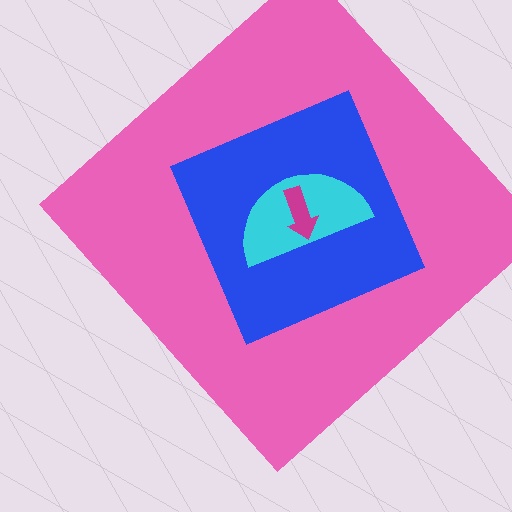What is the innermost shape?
The magenta arrow.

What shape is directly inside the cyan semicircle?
The magenta arrow.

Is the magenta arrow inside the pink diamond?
Yes.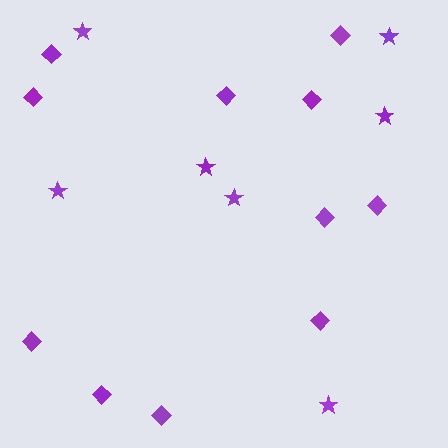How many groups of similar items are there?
There are 2 groups: one group of stars (7) and one group of diamonds (11).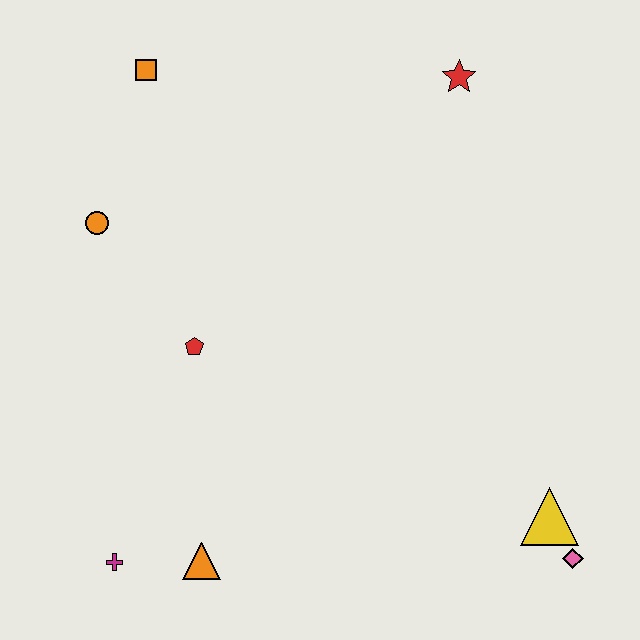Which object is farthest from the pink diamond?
The orange square is farthest from the pink diamond.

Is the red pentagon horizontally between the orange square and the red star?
Yes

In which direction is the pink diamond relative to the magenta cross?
The pink diamond is to the right of the magenta cross.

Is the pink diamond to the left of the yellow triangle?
No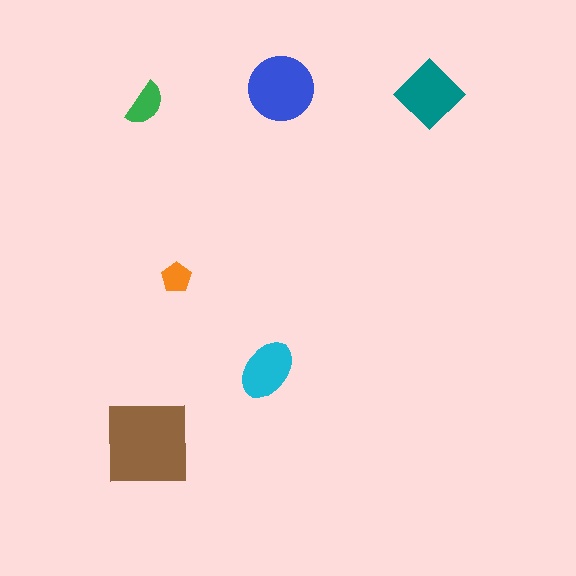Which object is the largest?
The brown square.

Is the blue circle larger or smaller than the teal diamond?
Larger.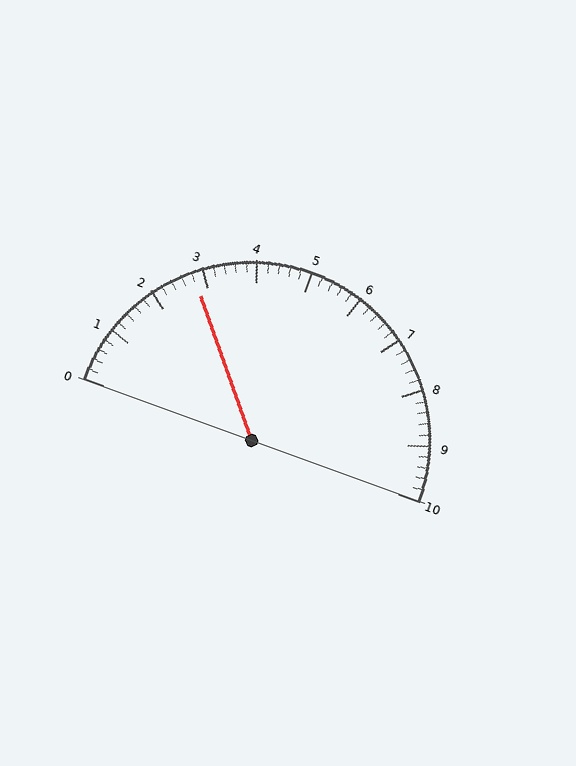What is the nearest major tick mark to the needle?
The nearest major tick mark is 3.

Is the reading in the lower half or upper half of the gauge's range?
The reading is in the lower half of the range (0 to 10).